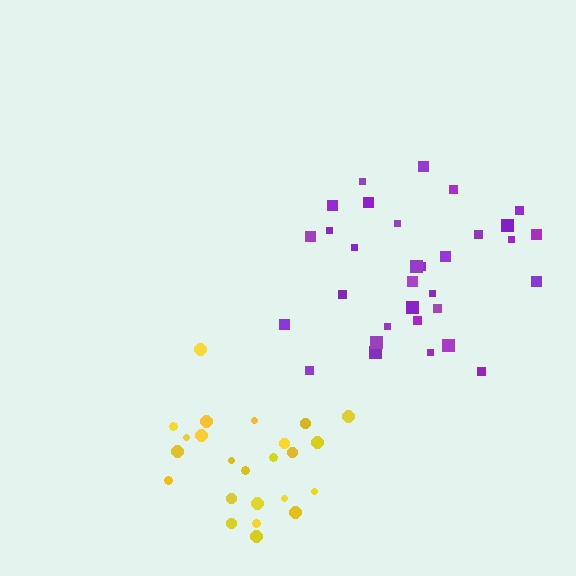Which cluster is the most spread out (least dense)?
Yellow.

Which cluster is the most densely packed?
Purple.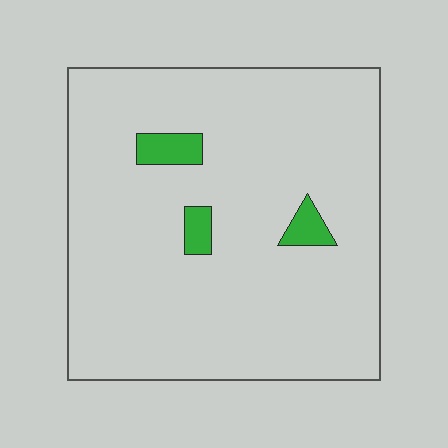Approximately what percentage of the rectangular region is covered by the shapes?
Approximately 5%.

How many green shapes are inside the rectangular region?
3.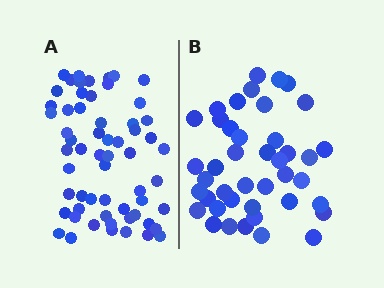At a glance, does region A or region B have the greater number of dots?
Region A (the left region) has more dots.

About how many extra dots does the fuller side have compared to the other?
Region A has approximately 20 more dots than region B.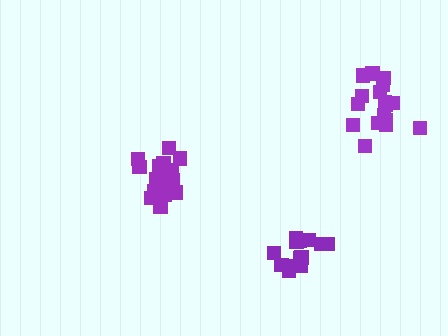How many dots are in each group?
Group 1: 19 dots, Group 2: 14 dots, Group 3: 17 dots (50 total).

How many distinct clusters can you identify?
There are 3 distinct clusters.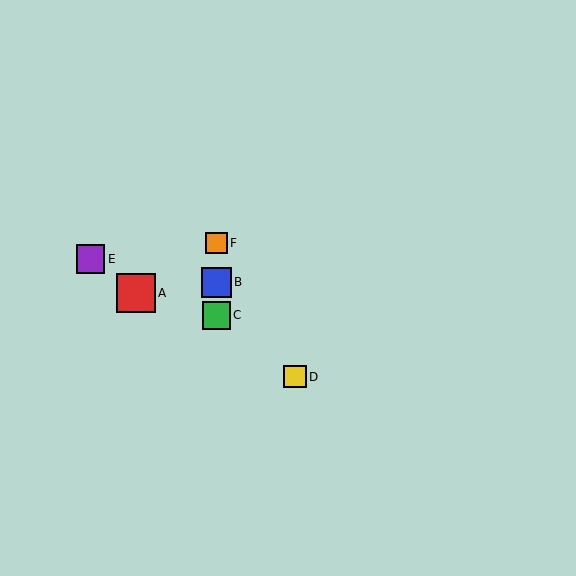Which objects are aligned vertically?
Objects B, C, F are aligned vertically.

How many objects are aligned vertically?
3 objects (B, C, F) are aligned vertically.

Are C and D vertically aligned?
No, C is at x≈216 and D is at x≈295.